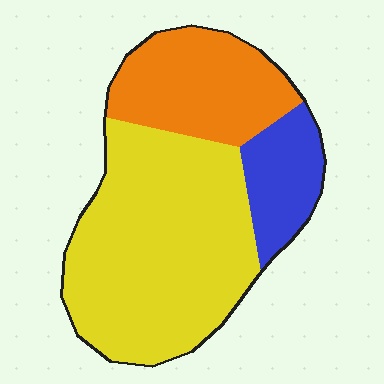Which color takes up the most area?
Yellow, at roughly 60%.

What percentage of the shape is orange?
Orange covers 26% of the shape.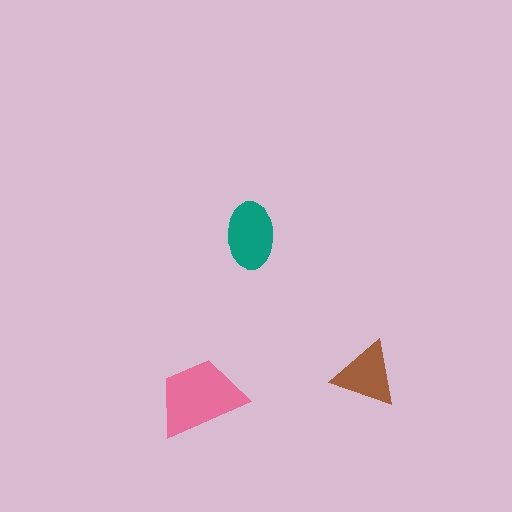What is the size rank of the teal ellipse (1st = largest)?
2nd.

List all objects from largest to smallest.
The pink trapezoid, the teal ellipse, the brown triangle.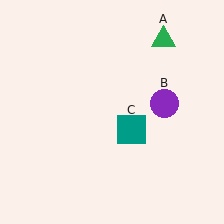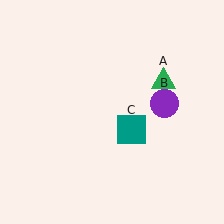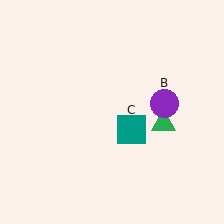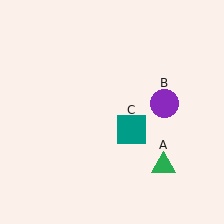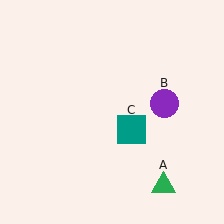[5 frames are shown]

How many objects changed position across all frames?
1 object changed position: green triangle (object A).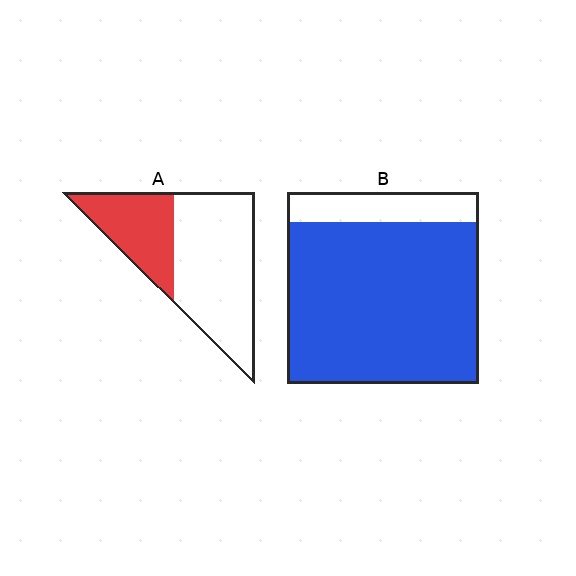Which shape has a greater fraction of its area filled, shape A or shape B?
Shape B.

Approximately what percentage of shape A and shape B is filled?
A is approximately 35% and B is approximately 85%.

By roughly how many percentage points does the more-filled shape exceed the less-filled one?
By roughly 50 percentage points (B over A).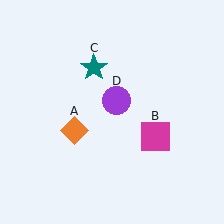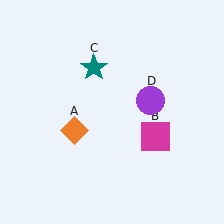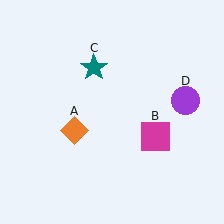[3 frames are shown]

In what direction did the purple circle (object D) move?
The purple circle (object D) moved right.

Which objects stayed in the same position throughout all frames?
Orange diamond (object A) and magenta square (object B) and teal star (object C) remained stationary.